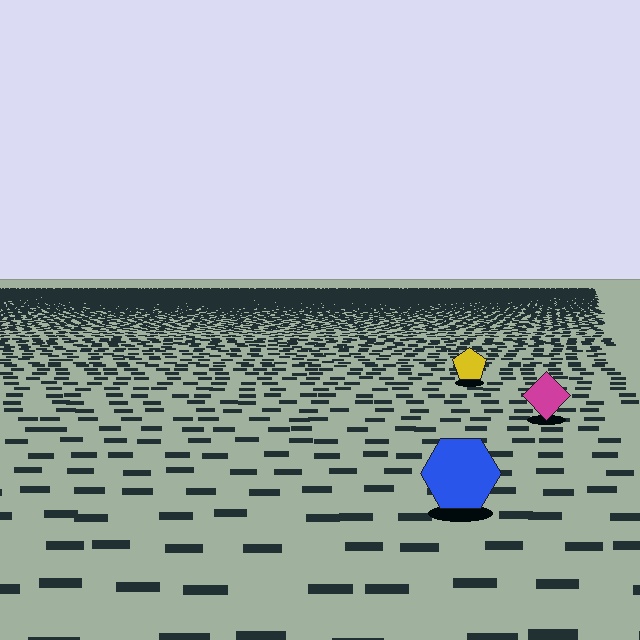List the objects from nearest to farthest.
From nearest to farthest: the blue hexagon, the magenta diamond, the yellow pentagon.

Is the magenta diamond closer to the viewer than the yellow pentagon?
Yes. The magenta diamond is closer — you can tell from the texture gradient: the ground texture is coarser near it.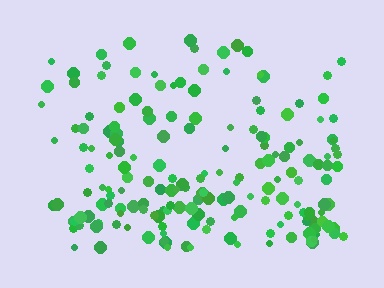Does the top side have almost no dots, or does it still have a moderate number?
Still a moderate number, just noticeably fewer than the bottom.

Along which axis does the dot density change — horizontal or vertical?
Vertical.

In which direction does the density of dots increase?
From top to bottom, with the bottom side densest.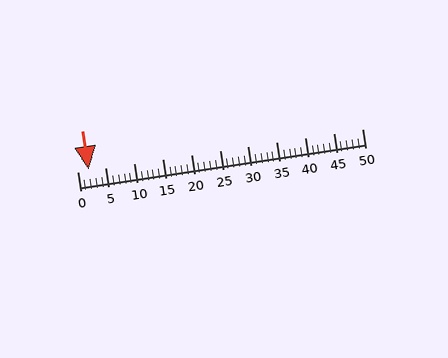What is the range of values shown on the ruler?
The ruler shows values from 0 to 50.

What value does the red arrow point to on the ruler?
The red arrow points to approximately 2.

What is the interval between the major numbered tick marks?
The major tick marks are spaced 5 units apart.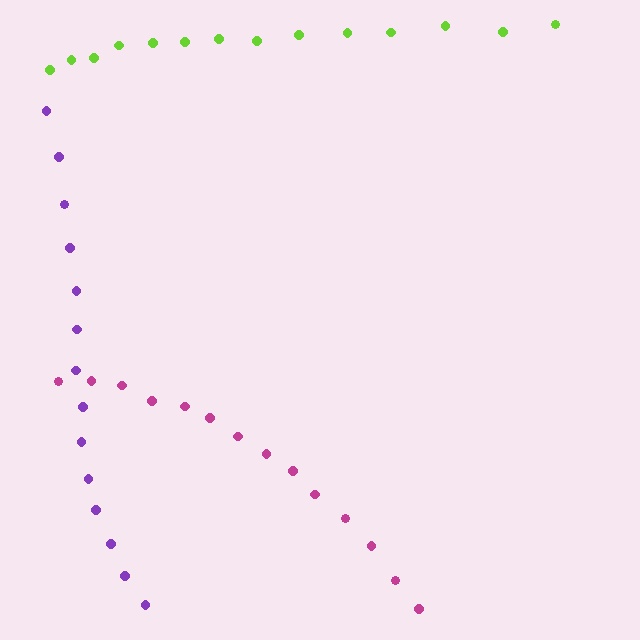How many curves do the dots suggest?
There are 3 distinct paths.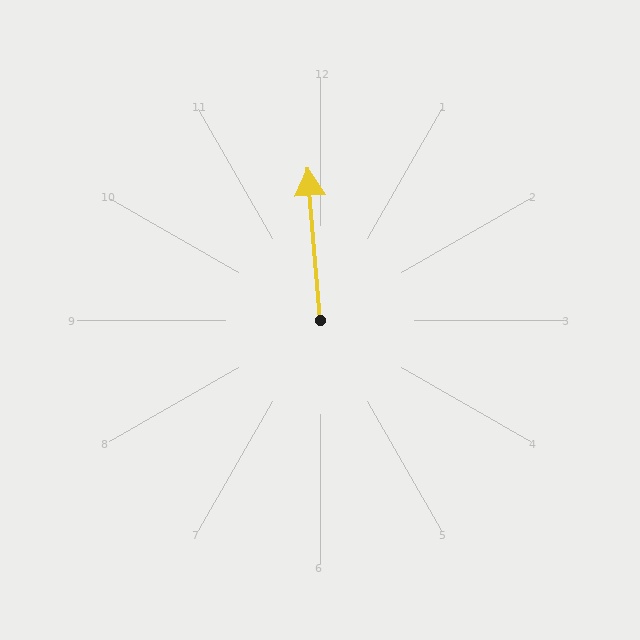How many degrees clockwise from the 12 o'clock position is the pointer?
Approximately 355 degrees.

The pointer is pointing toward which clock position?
Roughly 12 o'clock.